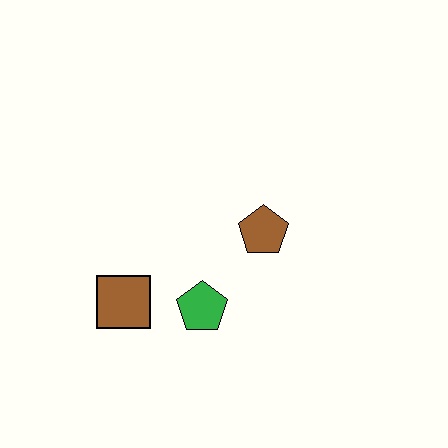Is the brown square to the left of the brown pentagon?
Yes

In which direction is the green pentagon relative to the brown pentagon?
The green pentagon is below the brown pentagon.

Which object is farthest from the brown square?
The brown pentagon is farthest from the brown square.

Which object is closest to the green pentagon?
The brown square is closest to the green pentagon.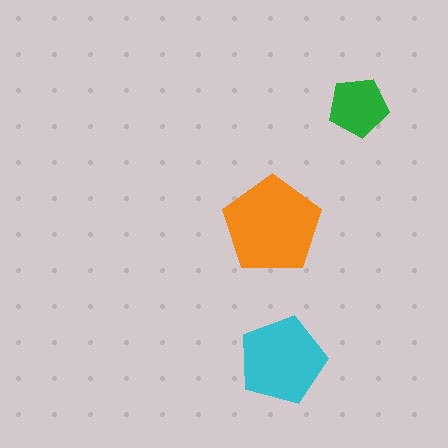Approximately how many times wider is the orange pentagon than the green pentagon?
About 1.5 times wider.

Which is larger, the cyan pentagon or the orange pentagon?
The orange one.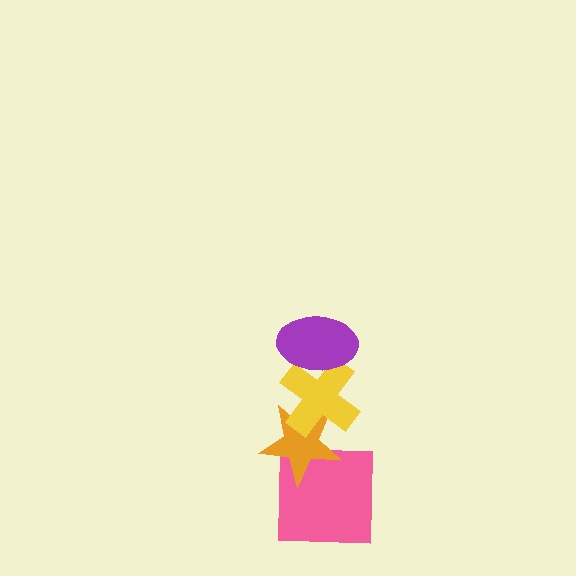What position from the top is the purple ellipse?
The purple ellipse is 1st from the top.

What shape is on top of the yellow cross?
The purple ellipse is on top of the yellow cross.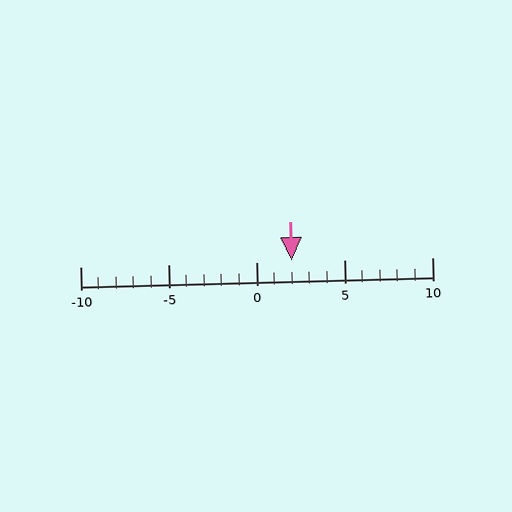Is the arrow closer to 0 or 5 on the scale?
The arrow is closer to 0.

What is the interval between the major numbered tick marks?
The major tick marks are spaced 5 units apart.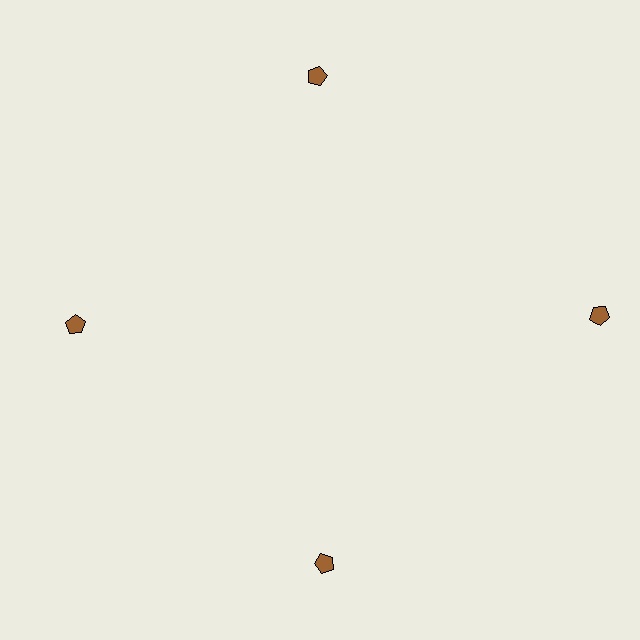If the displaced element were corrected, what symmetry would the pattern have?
It would have 4-fold rotational symmetry — the pattern would map onto itself every 90 degrees.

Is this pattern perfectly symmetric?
No. The 4 brown pentagons are arranged in a ring, but one element near the 3 o'clock position is pushed outward from the center, breaking the 4-fold rotational symmetry.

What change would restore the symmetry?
The symmetry would be restored by moving it inward, back onto the ring so that all 4 pentagons sit at equal angles and equal distance from the center.